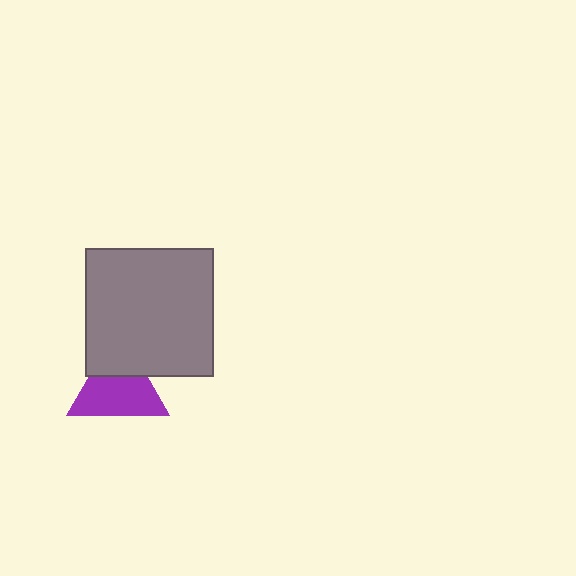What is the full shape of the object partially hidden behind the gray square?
The partially hidden object is a purple triangle.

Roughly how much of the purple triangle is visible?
Most of it is visible (roughly 67%).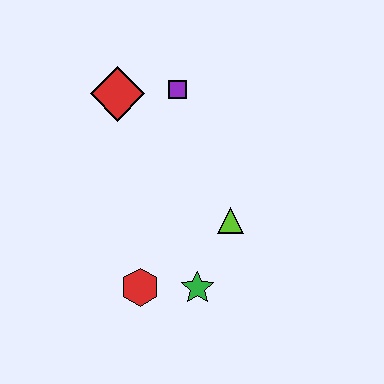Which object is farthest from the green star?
The red diamond is farthest from the green star.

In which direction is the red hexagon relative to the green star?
The red hexagon is to the left of the green star.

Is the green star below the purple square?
Yes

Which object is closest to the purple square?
The red diamond is closest to the purple square.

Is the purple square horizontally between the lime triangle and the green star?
No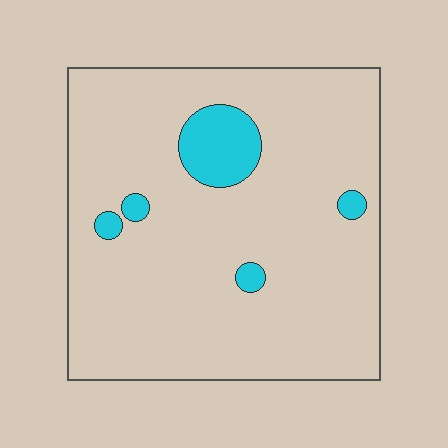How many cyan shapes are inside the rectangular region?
5.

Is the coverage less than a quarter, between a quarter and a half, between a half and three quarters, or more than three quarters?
Less than a quarter.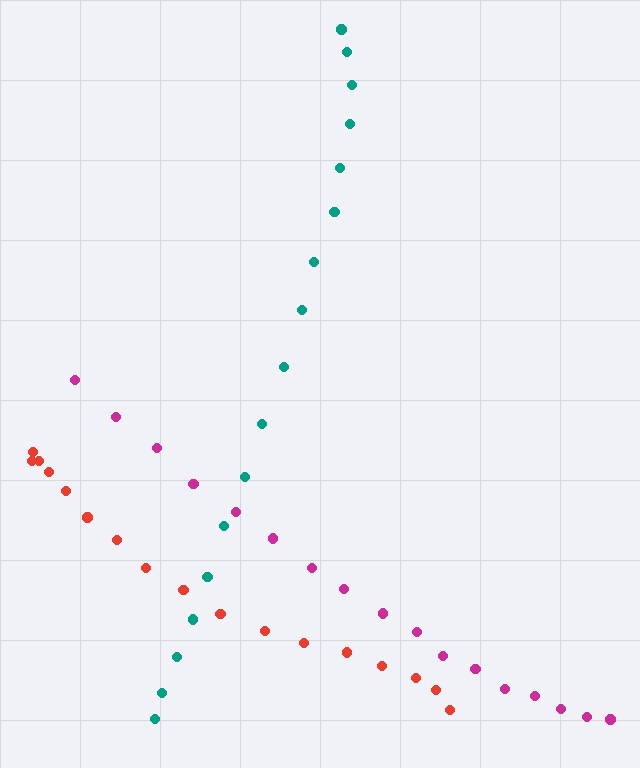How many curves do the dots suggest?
There are 3 distinct paths.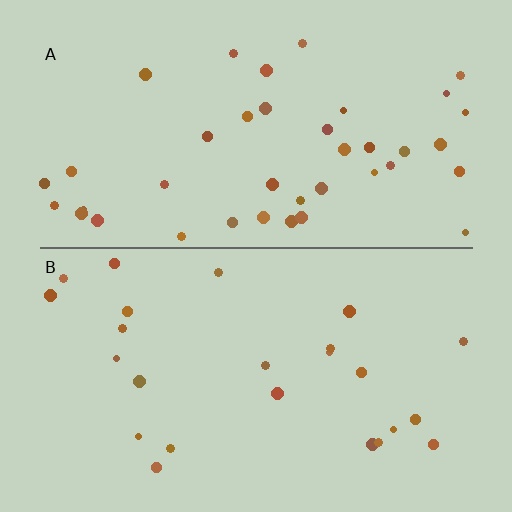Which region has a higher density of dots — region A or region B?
A (the top).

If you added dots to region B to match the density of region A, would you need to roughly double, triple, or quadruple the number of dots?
Approximately double.